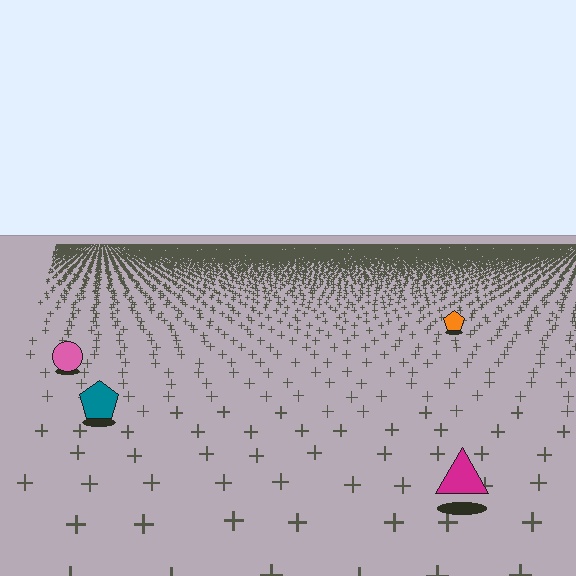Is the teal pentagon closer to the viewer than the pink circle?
Yes. The teal pentagon is closer — you can tell from the texture gradient: the ground texture is coarser near it.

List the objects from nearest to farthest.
From nearest to farthest: the magenta triangle, the teal pentagon, the pink circle, the orange pentagon.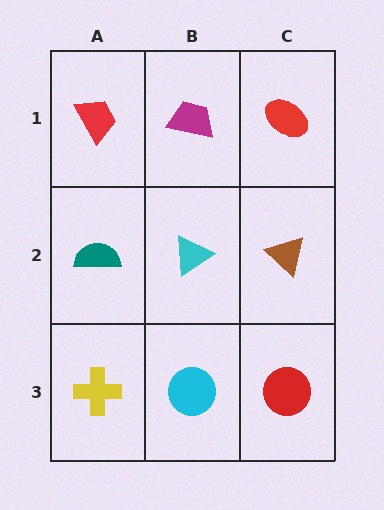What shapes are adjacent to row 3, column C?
A brown triangle (row 2, column C), a cyan circle (row 3, column B).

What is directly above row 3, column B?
A cyan triangle.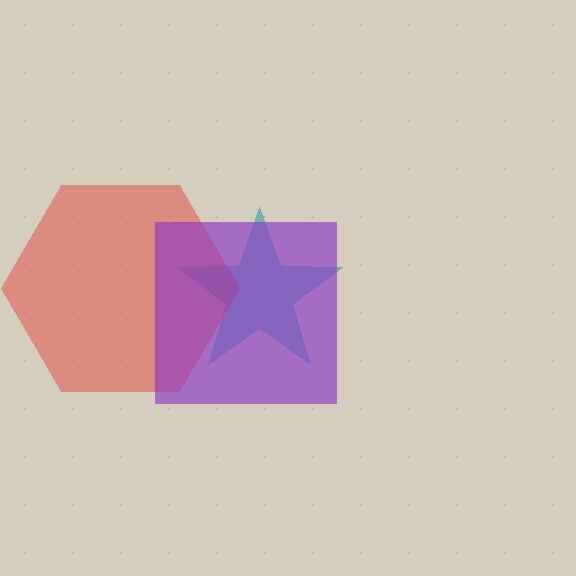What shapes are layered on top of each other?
The layered shapes are: a teal star, a red hexagon, a purple square.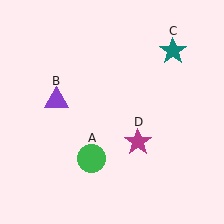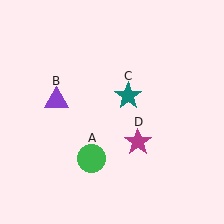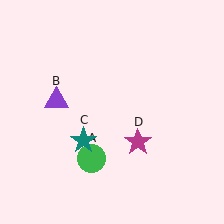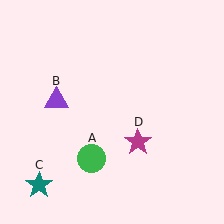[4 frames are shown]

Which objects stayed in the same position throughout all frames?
Green circle (object A) and purple triangle (object B) and magenta star (object D) remained stationary.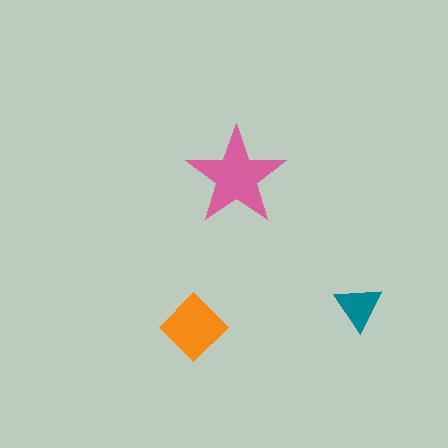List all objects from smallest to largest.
The teal triangle, the orange diamond, the pink star.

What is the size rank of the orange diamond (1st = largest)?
2nd.